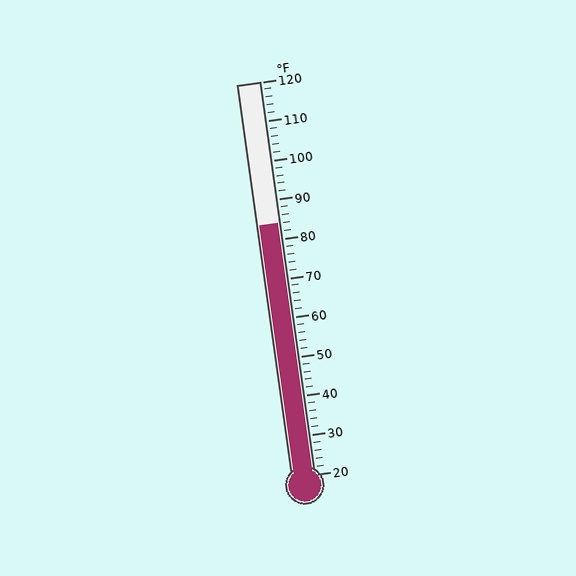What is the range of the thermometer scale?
The thermometer scale ranges from 20°F to 120°F.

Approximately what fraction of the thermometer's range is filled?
The thermometer is filled to approximately 65% of its range.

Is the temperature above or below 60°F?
The temperature is above 60°F.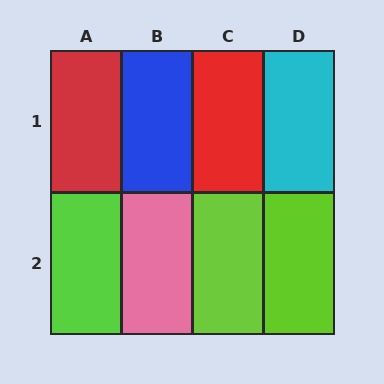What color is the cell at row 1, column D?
Cyan.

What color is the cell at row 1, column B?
Blue.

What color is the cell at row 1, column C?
Red.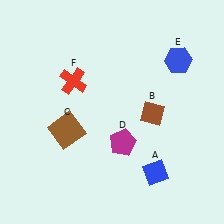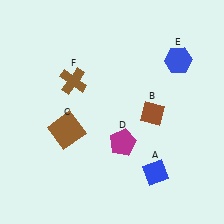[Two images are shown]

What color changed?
The cross (F) changed from red in Image 1 to brown in Image 2.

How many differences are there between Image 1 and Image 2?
There is 1 difference between the two images.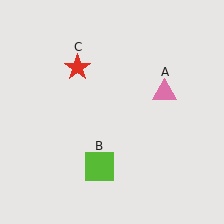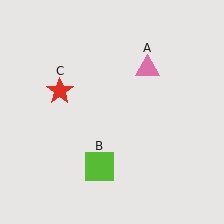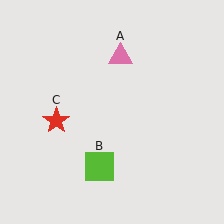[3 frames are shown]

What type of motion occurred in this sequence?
The pink triangle (object A), red star (object C) rotated counterclockwise around the center of the scene.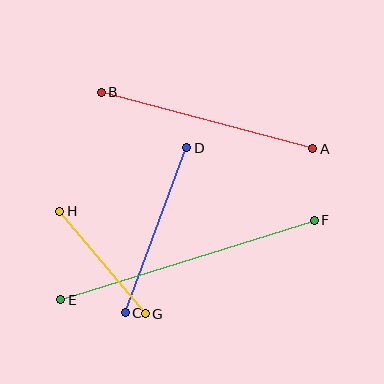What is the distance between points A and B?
The distance is approximately 219 pixels.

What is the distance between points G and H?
The distance is approximately 133 pixels.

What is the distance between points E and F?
The distance is approximately 266 pixels.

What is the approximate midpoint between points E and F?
The midpoint is at approximately (188, 260) pixels.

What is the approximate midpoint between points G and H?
The midpoint is at approximately (102, 263) pixels.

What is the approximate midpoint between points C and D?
The midpoint is at approximately (156, 230) pixels.